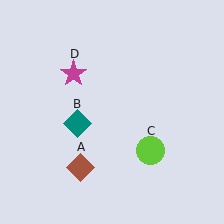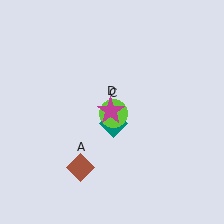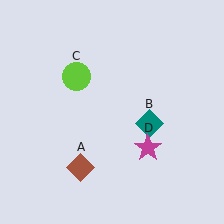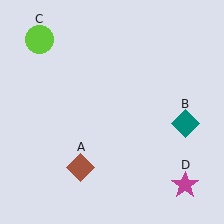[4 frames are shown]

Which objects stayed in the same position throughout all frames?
Brown diamond (object A) remained stationary.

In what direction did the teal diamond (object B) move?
The teal diamond (object B) moved right.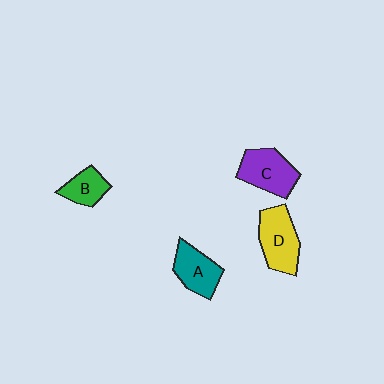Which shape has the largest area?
Shape D (yellow).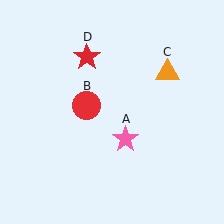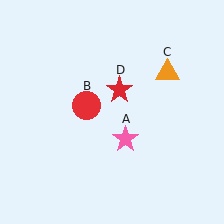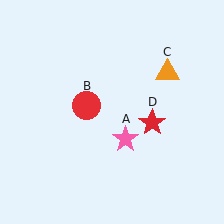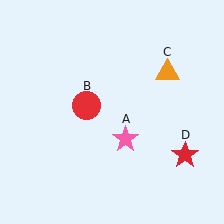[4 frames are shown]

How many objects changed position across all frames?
1 object changed position: red star (object D).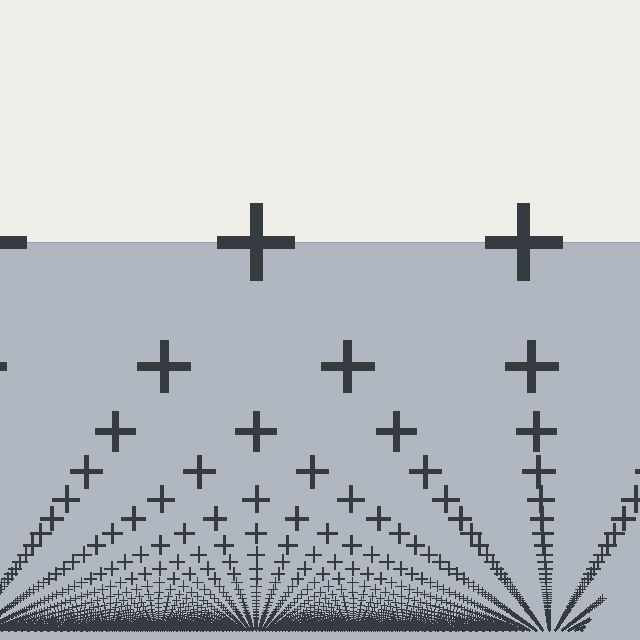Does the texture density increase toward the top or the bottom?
Density increases toward the bottom.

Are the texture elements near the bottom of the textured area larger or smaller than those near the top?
Smaller. The gradient is inverted — elements near the bottom are smaller and denser.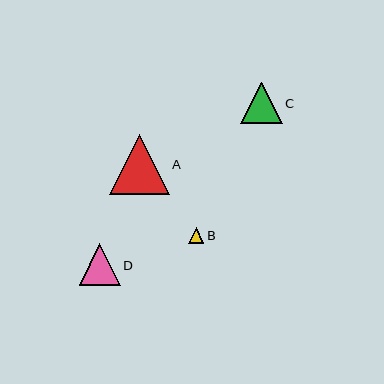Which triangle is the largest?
Triangle A is the largest with a size of approximately 60 pixels.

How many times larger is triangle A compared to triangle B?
Triangle A is approximately 3.9 times the size of triangle B.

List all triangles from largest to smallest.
From largest to smallest: A, D, C, B.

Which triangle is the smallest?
Triangle B is the smallest with a size of approximately 15 pixels.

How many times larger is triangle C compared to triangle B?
Triangle C is approximately 2.7 times the size of triangle B.